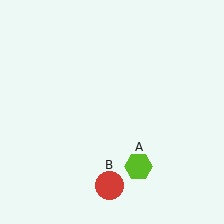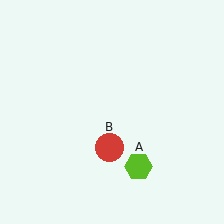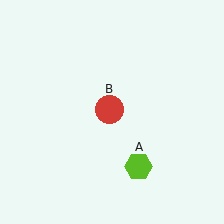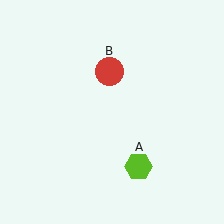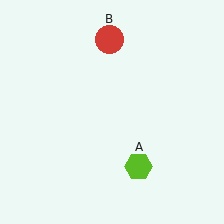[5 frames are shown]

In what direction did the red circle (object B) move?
The red circle (object B) moved up.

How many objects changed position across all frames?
1 object changed position: red circle (object B).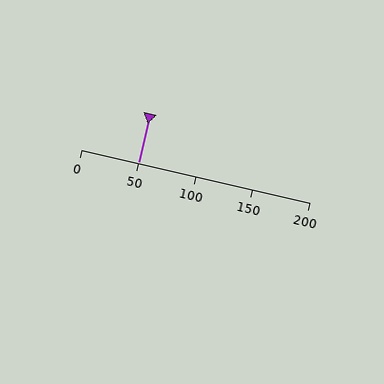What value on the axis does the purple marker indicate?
The marker indicates approximately 50.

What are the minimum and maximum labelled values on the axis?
The axis runs from 0 to 200.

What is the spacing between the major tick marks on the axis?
The major ticks are spaced 50 apart.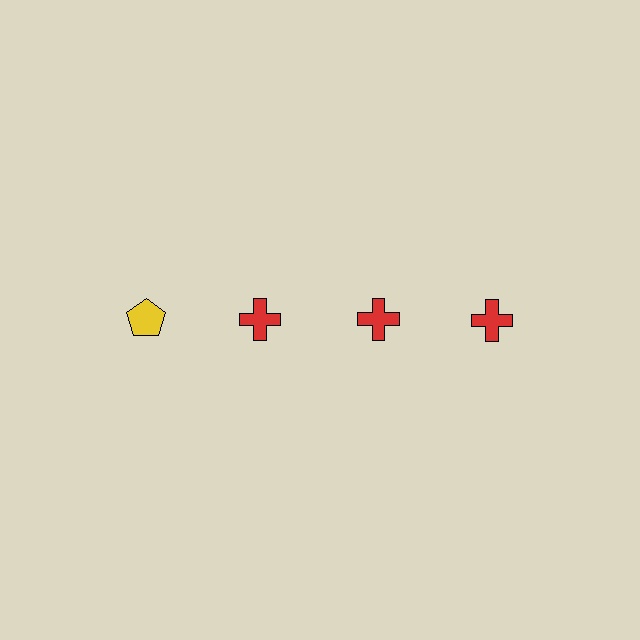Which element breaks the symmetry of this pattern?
The yellow pentagon in the top row, leftmost column breaks the symmetry. All other shapes are red crosses.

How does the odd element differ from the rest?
It differs in both color (yellow instead of red) and shape (pentagon instead of cross).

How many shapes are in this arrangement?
There are 4 shapes arranged in a grid pattern.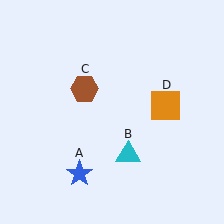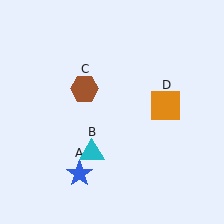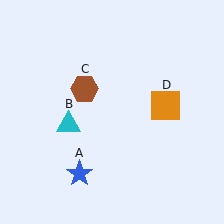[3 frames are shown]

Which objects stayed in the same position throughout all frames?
Blue star (object A) and brown hexagon (object C) and orange square (object D) remained stationary.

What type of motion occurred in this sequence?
The cyan triangle (object B) rotated clockwise around the center of the scene.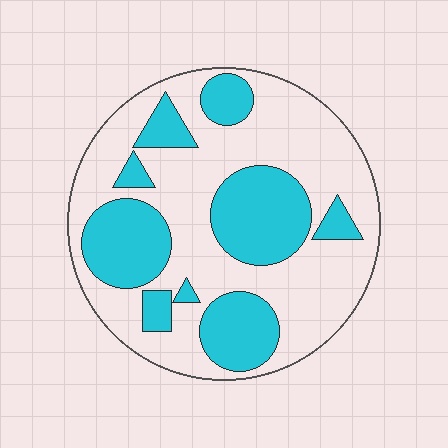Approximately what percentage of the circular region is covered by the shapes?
Approximately 35%.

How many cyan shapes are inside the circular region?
9.